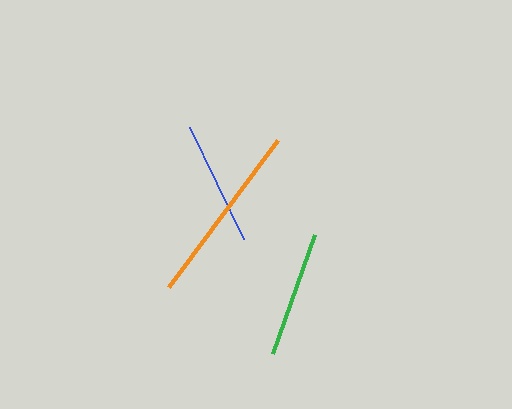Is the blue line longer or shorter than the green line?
The green line is longer than the blue line.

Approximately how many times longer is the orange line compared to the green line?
The orange line is approximately 1.5 times the length of the green line.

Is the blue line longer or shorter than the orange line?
The orange line is longer than the blue line.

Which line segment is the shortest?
The blue line is the shortest at approximately 124 pixels.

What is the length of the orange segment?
The orange segment is approximately 183 pixels long.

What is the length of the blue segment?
The blue segment is approximately 124 pixels long.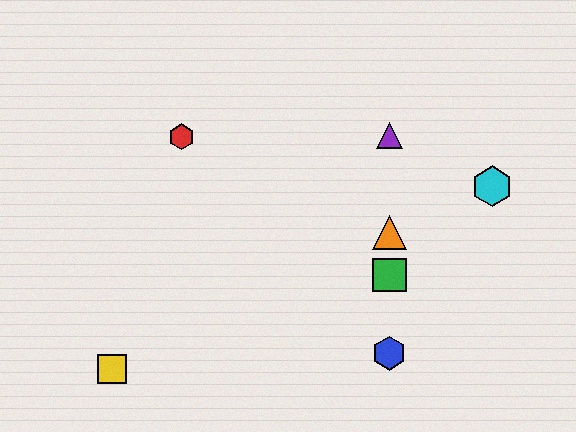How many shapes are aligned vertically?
4 shapes (the blue hexagon, the green square, the purple triangle, the orange triangle) are aligned vertically.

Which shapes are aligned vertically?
The blue hexagon, the green square, the purple triangle, the orange triangle are aligned vertically.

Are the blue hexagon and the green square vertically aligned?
Yes, both are at x≈389.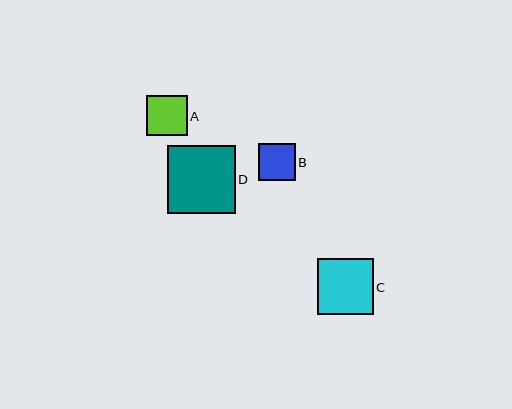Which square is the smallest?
Square B is the smallest with a size of approximately 37 pixels.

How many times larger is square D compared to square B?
Square D is approximately 1.8 times the size of square B.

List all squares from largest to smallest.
From largest to smallest: D, C, A, B.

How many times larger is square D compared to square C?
Square D is approximately 1.2 times the size of square C.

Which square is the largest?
Square D is the largest with a size of approximately 68 pixels.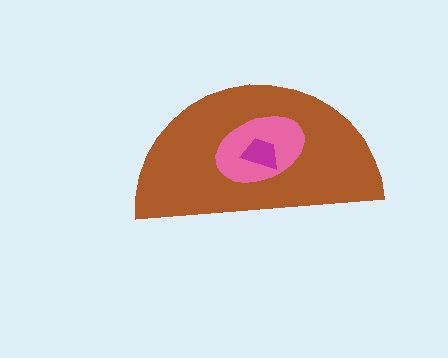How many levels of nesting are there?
3.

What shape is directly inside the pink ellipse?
The magenta trapezoid.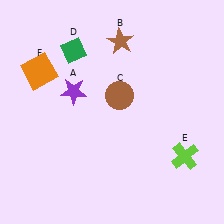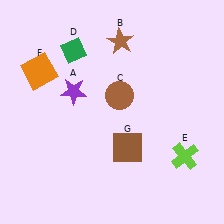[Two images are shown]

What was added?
A brown square (G) was added in Image 2.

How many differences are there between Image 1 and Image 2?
There is 1 difference between the two images.